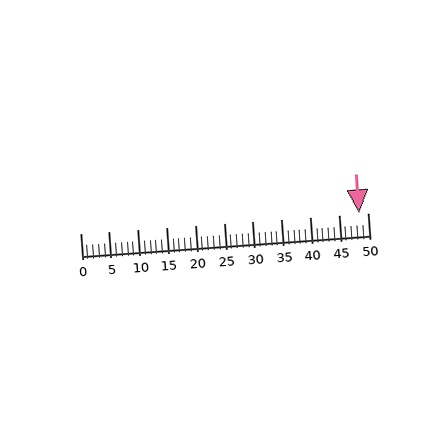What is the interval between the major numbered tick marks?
The major tick marks are spaced 5 units apart.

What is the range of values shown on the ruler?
The ruler shows values from 0 to 50.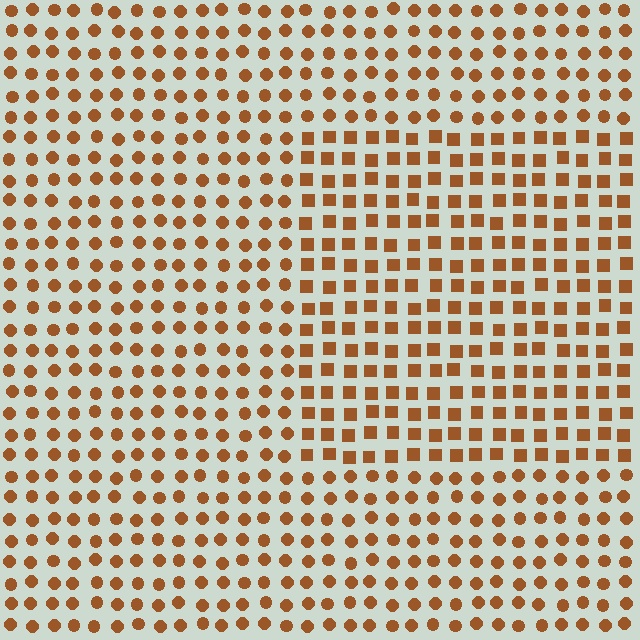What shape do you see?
I see a rectangle.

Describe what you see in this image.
The image is filled with small brown elements arranged in a uniform grid. A rectangle-shaped region contains squares, while the surrounding area contains circles. The boundary is defined purely by the change in element shape.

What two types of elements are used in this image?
The image uses squares inside the rectangle region and circles outside it.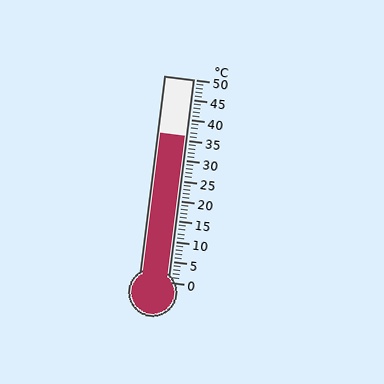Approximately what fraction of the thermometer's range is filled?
The thermometer is filled to approximately 70% of its range.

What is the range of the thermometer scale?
The thermometer scale ranges from 0°C to 50°C.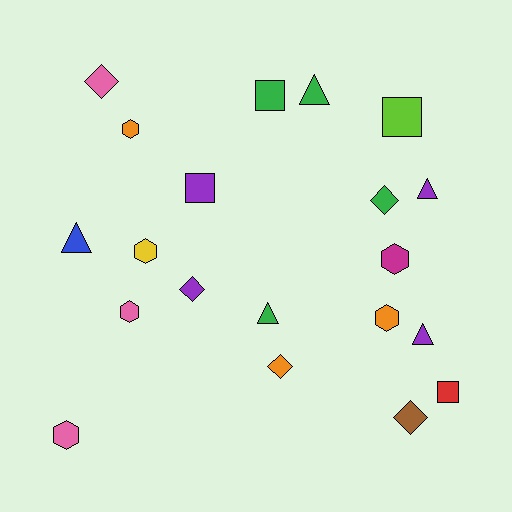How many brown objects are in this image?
There is 1 brown object.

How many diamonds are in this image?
There are 5 diamonds.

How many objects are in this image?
There are 20 objects.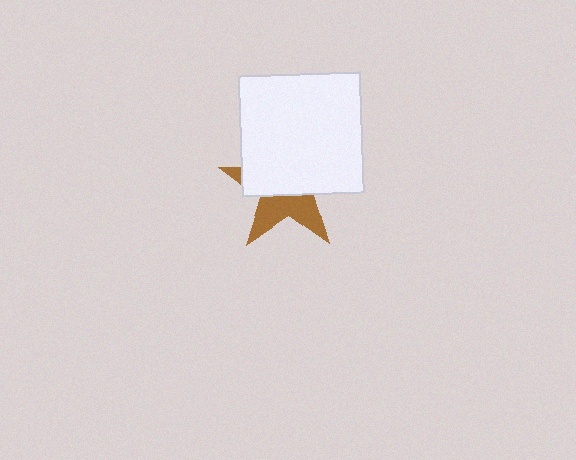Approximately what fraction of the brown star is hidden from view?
Roughly 60% of the brown star is hidden behind the white square.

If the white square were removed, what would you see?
You would see the complete brown star.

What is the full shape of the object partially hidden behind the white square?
The partially hidden object is a brown star.